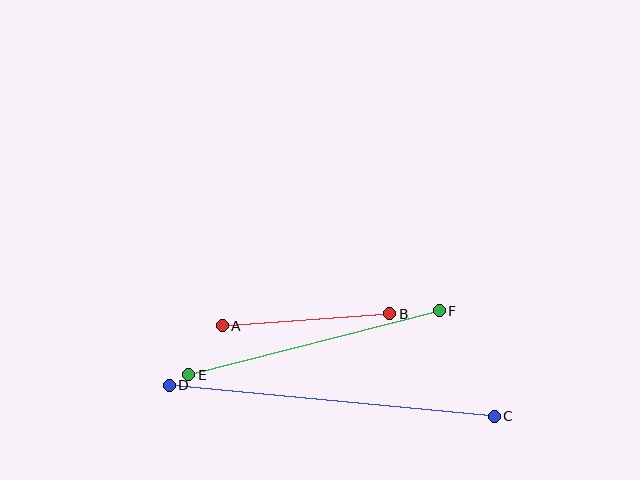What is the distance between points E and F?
The distance is approximately 259 pixels.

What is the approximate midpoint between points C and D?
The midpoint is at approximately (332, 401) pixels.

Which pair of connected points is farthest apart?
Points C and D are farthest apart.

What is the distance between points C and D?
The distance is approximately 326 pixels.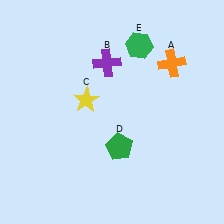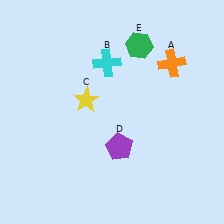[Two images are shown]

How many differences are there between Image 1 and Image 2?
There are 2 differences between the two images.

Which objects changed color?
B changed from purple to cyan. D changed from green to purple.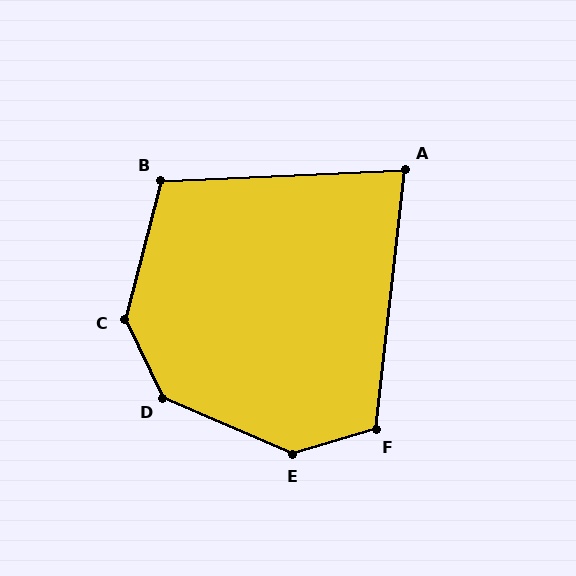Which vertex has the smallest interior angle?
A, at approximately 81 degrees.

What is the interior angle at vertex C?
Approximately 139 degrees (obtuse).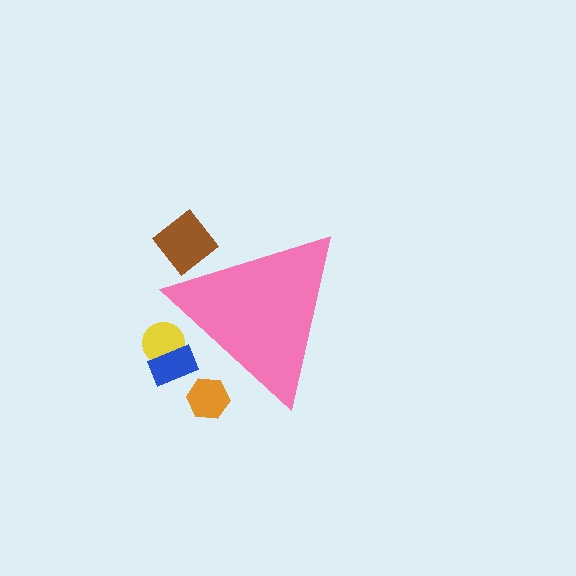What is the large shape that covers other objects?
A pink triangle.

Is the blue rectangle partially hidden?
Yes, the blue rectangle is partially hidden behind the pink triangle.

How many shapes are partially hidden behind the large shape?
4 shapes are partially hidden.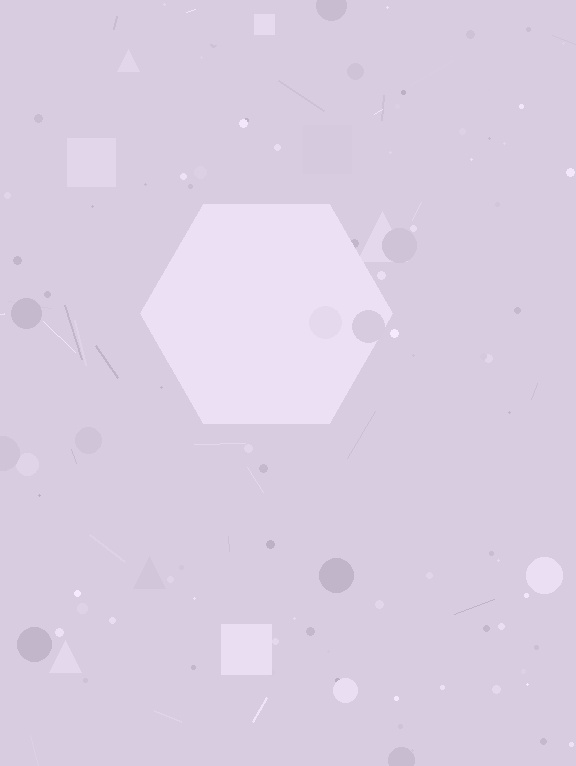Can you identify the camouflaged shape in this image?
The camouflaged shape is a hexagon.